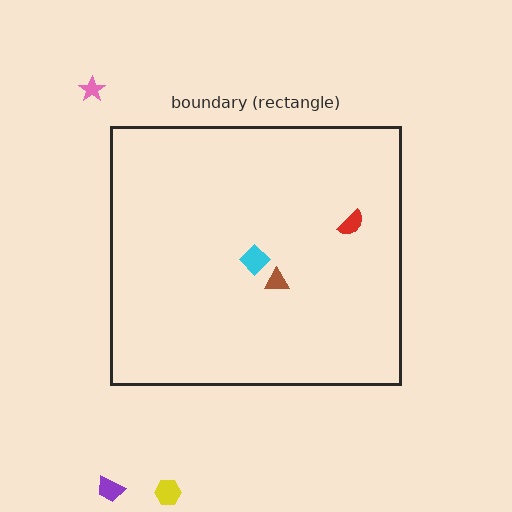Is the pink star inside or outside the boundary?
Outside.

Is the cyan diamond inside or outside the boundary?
Inside.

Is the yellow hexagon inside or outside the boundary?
Outside.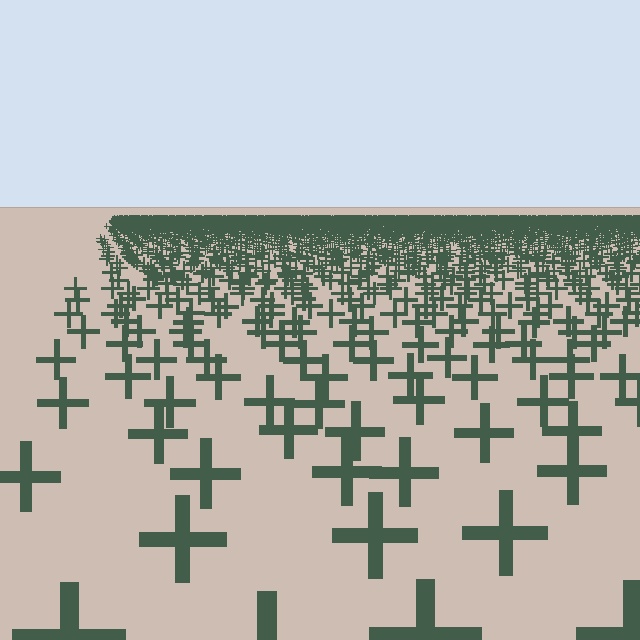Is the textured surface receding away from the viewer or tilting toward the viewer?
The surface is receding away from the viewer. Texture elements get smaller and denser toward the top.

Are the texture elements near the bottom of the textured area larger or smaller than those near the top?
Larger. Near the bottom, elements are closer to the viewer and appear at a bigger on-screen size.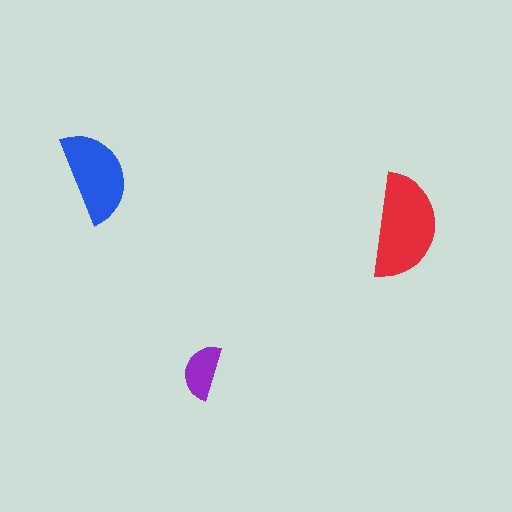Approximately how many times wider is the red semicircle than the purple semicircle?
About 2 times wider.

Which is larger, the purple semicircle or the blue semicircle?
The blue one.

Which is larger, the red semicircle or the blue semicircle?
The red one.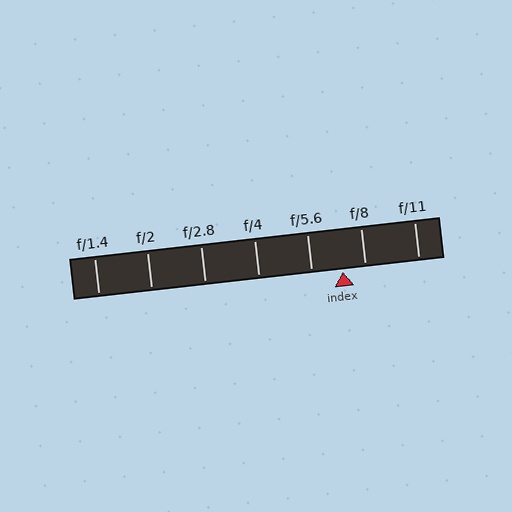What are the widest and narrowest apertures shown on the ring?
The widest aperture shown is f/1.4 and the narrowest is f/11.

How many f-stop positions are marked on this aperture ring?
There are 7 f-stop positions marked.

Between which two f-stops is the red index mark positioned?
The index mark is between f/5.6 and f/8.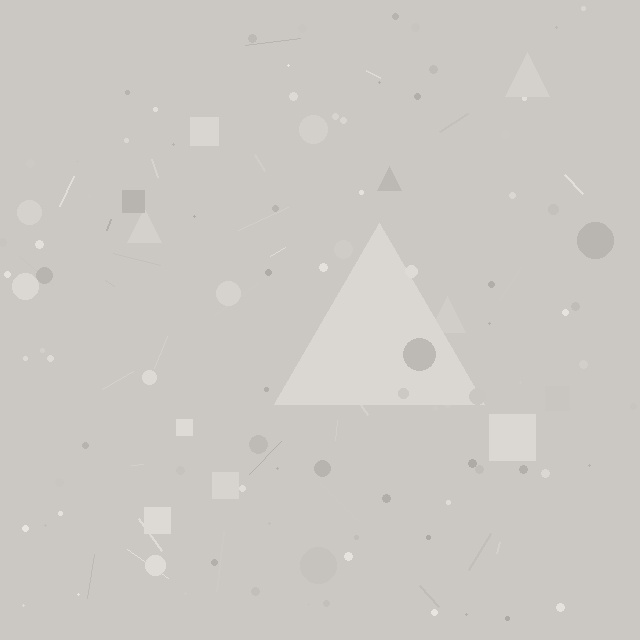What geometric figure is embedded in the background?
A triangle is embedded in the background.